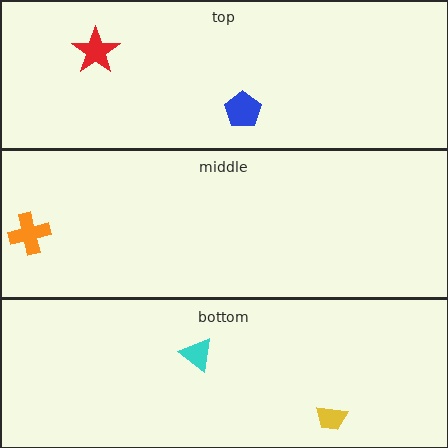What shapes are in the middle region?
The orange cross.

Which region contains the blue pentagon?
The top region.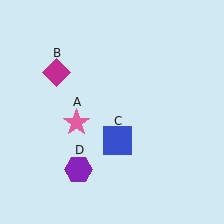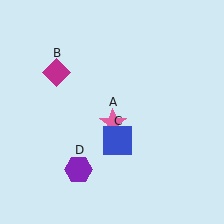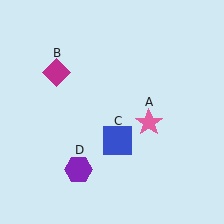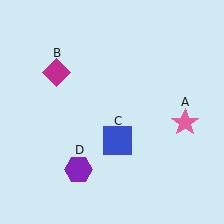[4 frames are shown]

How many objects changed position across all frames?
1 object changed position: pink star (object A).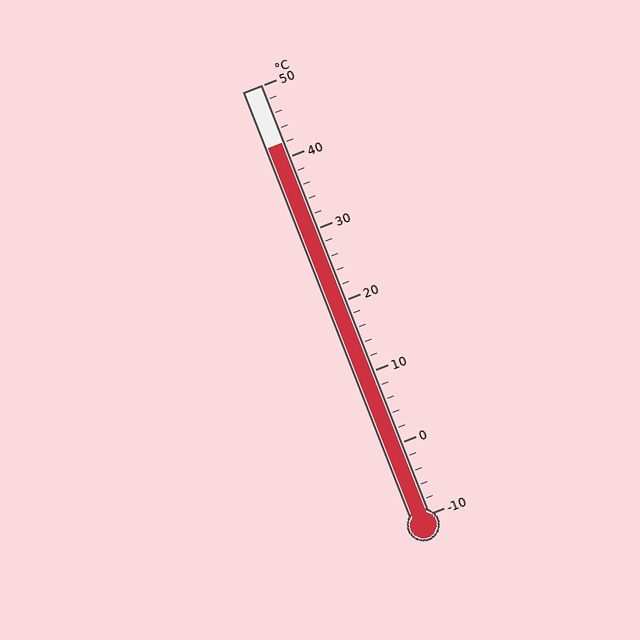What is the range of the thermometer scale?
The thermometer scale ranges from -10°C to 50°C.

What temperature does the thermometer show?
The thermometer shows approximately 42°C.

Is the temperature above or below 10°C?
The temperature is above 10°C.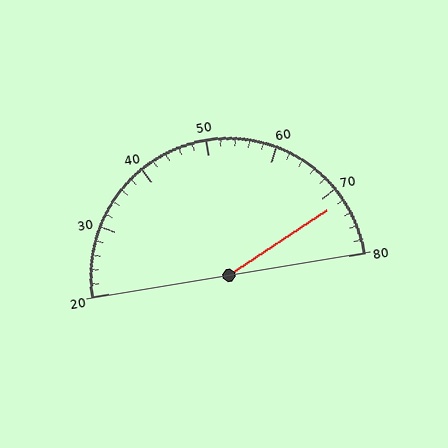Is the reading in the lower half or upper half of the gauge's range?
The reading is in the upper half of the range (20 to 80).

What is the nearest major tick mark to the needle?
The nearest major tick mark is 70.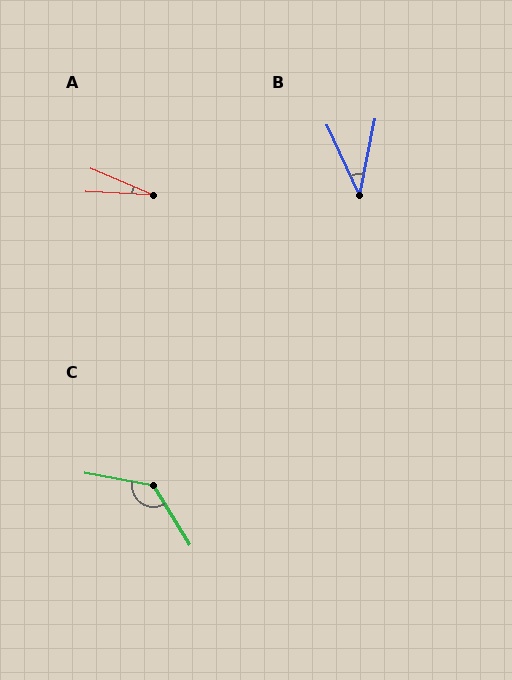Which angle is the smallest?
A, at approximately 20 degrees.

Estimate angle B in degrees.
Approximately 36 degrees.